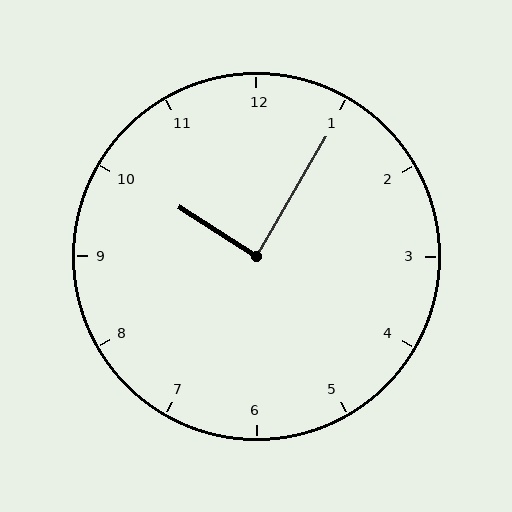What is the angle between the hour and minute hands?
Approximately 88 degrees.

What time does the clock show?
10:05.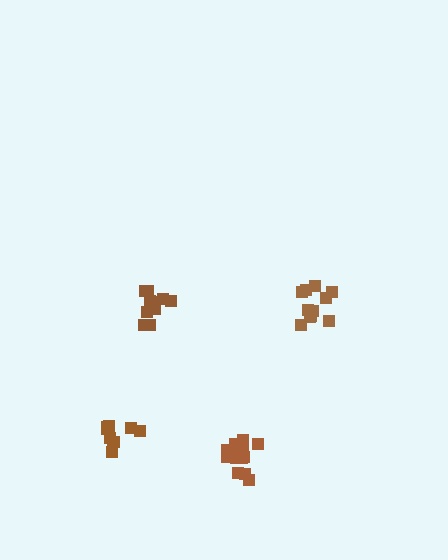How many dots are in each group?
Group 1: 8 dots, Group 2: 12 dots, Group 3: 14 dots, Group 4: 11 dots (45 total).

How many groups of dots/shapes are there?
There are 4 groups.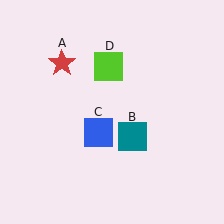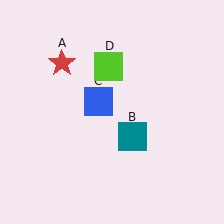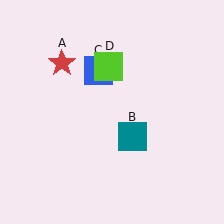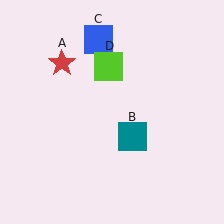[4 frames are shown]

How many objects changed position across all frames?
1 object changed position: blue square (object C).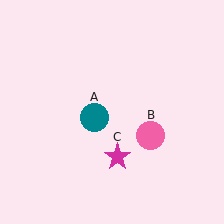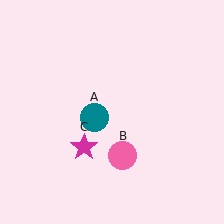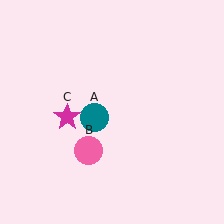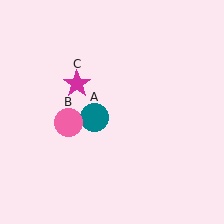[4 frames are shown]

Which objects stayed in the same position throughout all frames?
Teal circle (object A) remained stationary.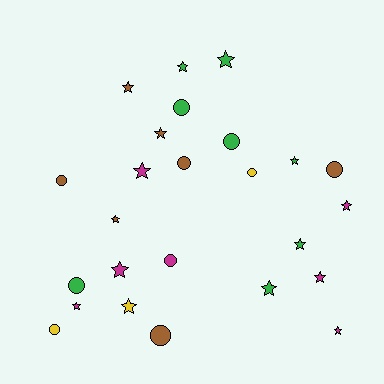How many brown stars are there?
There are 3 brown stars.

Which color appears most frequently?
Green, with 8 objects.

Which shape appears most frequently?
Star, with 15 objects.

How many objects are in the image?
There are 25 objects.